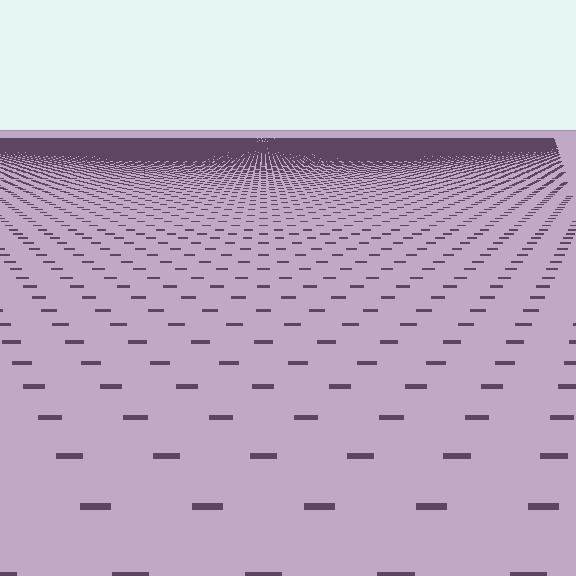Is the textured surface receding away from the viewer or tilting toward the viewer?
The surface is receding away from the viewer. Texture elements get smaller and denser toward the top.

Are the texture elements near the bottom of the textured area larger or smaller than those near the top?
Larger. Near the bottom, elements are closer to the viewer and appear at a bigger on-screen size.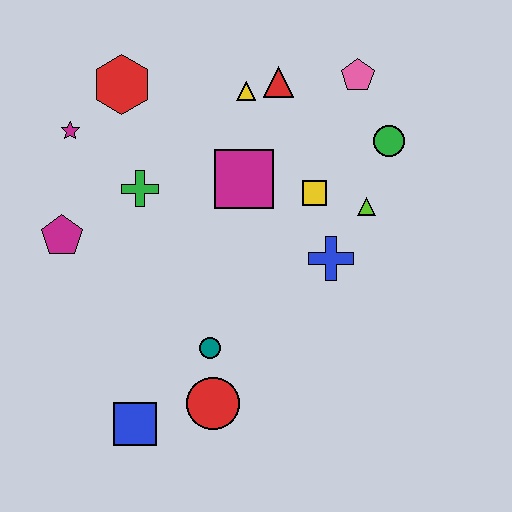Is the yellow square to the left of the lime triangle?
Yes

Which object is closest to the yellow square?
The lime triangle is closest to the yellow square.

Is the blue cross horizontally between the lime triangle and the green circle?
No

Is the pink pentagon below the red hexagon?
No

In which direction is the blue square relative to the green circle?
The blue square is below the green circle.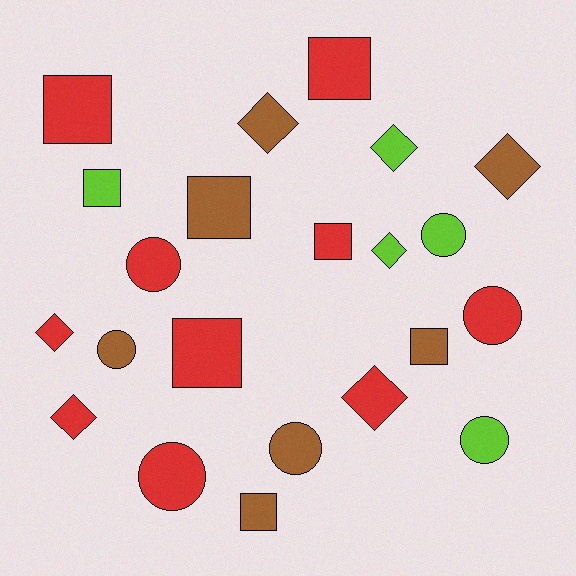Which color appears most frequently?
Red, with 10 objects.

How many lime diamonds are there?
There are 2 lime diamonds.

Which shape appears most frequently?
Square, with 8 objects.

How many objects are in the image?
There are 22 objects.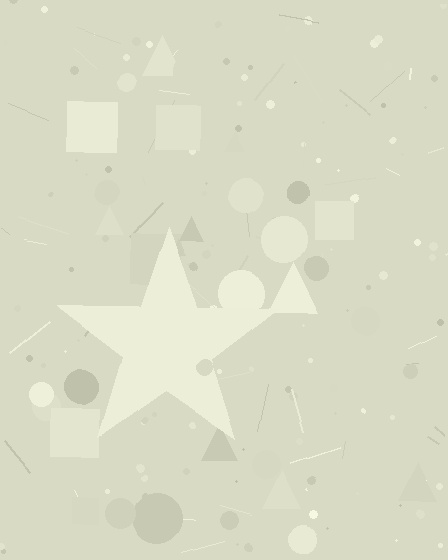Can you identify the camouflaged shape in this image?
The camouflaged shape is a star.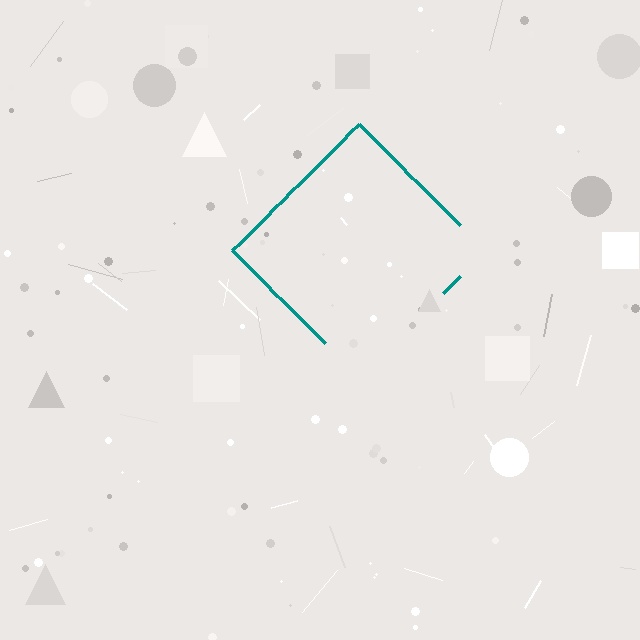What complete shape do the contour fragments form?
The contour fragments form a diamond.